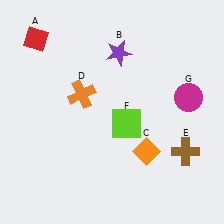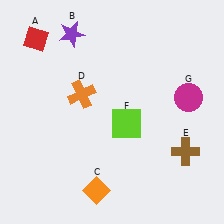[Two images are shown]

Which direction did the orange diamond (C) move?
The orange diamond (C) moved left.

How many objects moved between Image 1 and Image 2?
2 objects moved between the two images.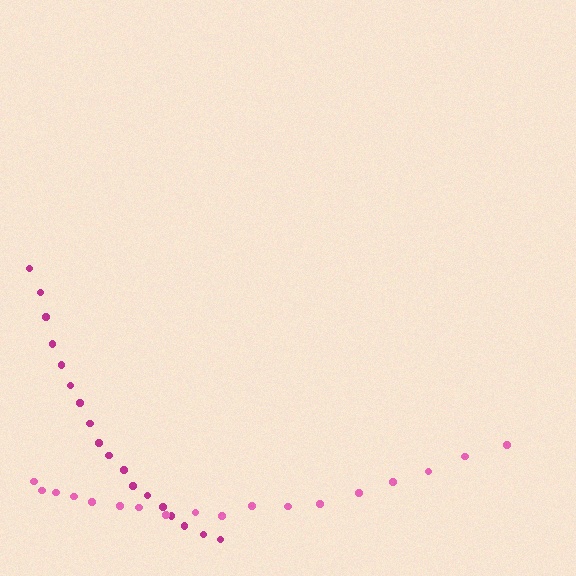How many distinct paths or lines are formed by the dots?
There are 2 distinct paths.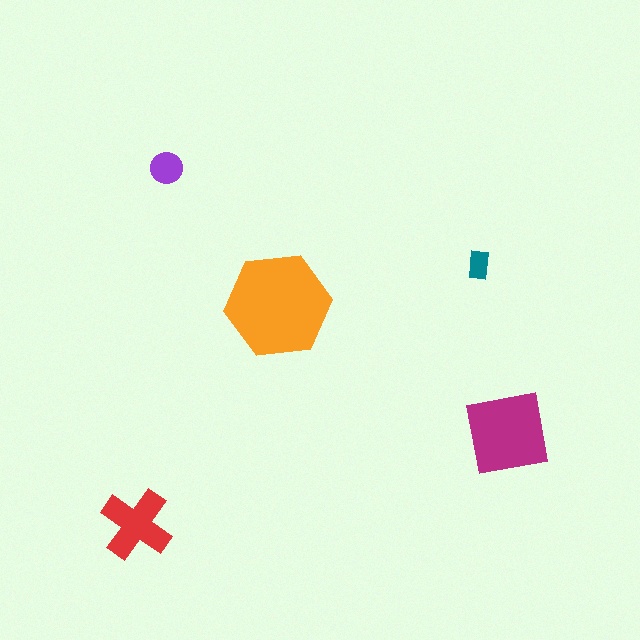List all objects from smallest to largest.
The teal rectangle, the purple circle, the red cross, the magenta square, the orange hexagon.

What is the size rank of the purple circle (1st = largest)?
4th.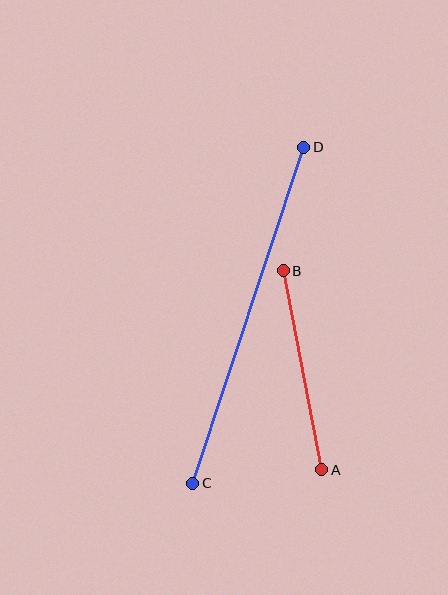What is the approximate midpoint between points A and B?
The midpoint is at approximately (302, 370) pixels.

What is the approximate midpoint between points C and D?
The midpoint is at approximately (248, 315) pixels.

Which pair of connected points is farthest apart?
Points C and D are farthest apart.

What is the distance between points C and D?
The distance is approximately 354 pixels.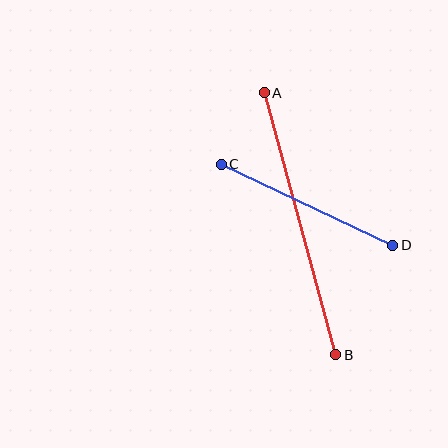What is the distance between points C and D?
The distance is approximately 189 pixels.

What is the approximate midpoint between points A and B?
The midpoint is at approximately (300, 224) pixels.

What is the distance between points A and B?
The distance is approximately 272 pixels.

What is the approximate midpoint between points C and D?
The midpoint is at approximately (307, 205) pixels.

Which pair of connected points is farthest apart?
Points A and B are farthest apart.